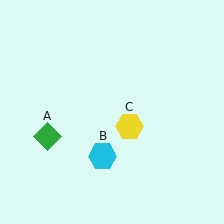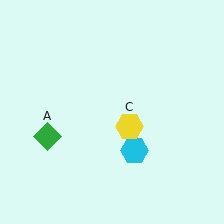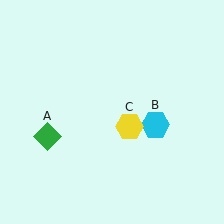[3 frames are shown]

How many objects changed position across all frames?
1 object changed position: cyan hexagon (object B).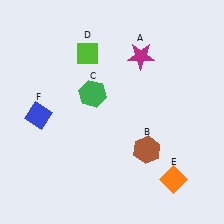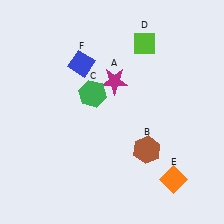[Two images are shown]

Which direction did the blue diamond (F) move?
The blue diamond (F) moved up.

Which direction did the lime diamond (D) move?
The lime diamond (D) moved right.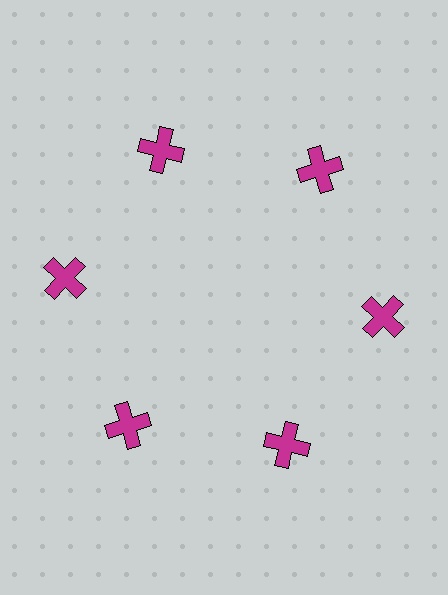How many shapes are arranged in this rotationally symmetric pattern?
There are 6 shapes, arranged in 6 groups of 1.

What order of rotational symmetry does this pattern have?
This pattern has 6-fold rotational symmetry.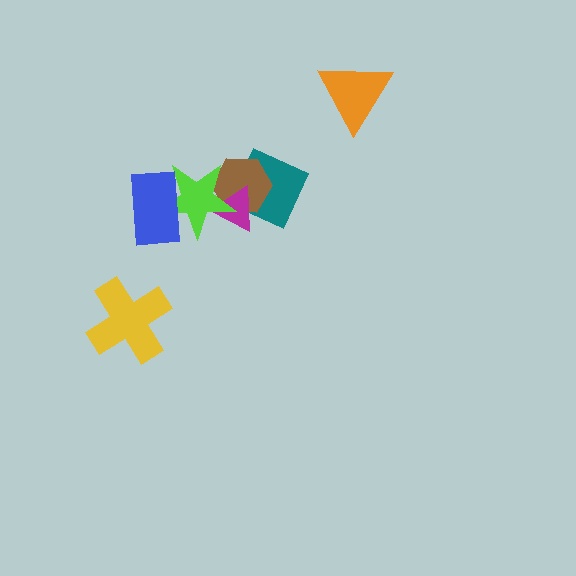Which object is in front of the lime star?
The blue rectangle is in front of the lime star.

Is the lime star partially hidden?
Yes, it is partially covered by another shape.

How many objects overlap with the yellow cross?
0 objects overlap with the yellow cross.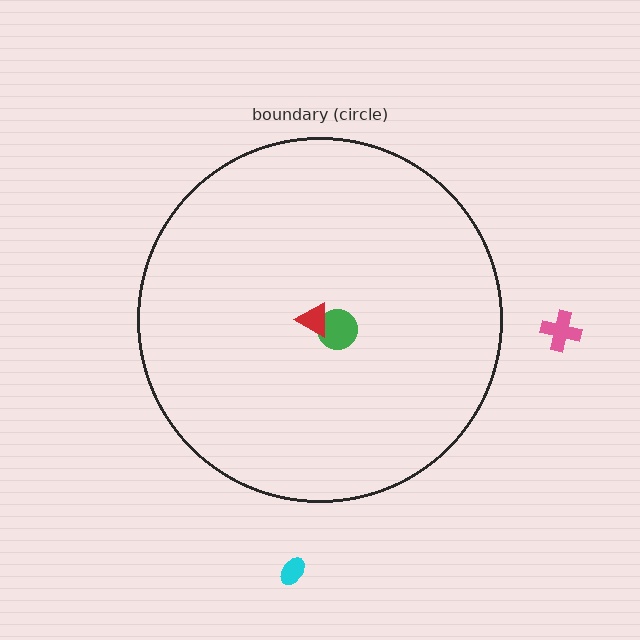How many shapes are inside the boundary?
2 inside, 2 outside.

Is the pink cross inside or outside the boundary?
Outside.